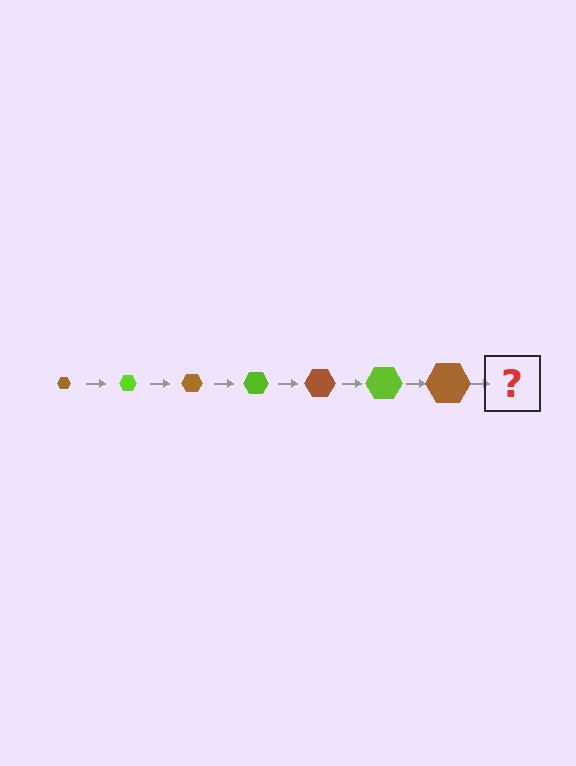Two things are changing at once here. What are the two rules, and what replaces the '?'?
The two rules are that the hexagon grows larger each step and the color cycles through brown and lime. The '?' should be a lime hexagon, larger than the previous one.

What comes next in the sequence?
The next element should be a lime hexagon, larger than the previous one.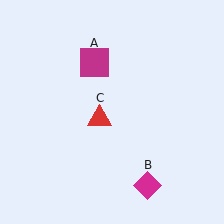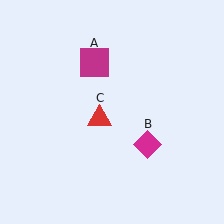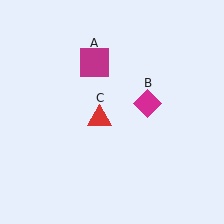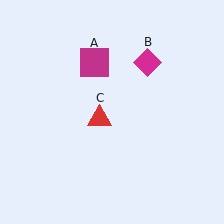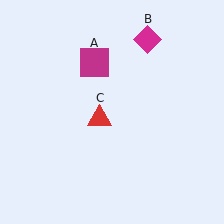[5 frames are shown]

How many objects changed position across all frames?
1 object changed position: magenta diamond (object B).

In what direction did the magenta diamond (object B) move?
The magenta diamond (object B) moved up.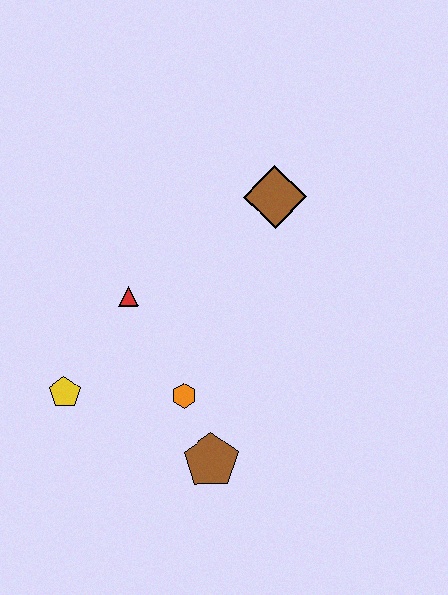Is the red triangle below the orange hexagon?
No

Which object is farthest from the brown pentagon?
The brown diamond is farthest from the brown pentagon.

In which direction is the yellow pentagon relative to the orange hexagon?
The yellow pentagon is to the left of the orange hexagon.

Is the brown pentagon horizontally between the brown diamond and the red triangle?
Yes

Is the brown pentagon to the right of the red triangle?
Yes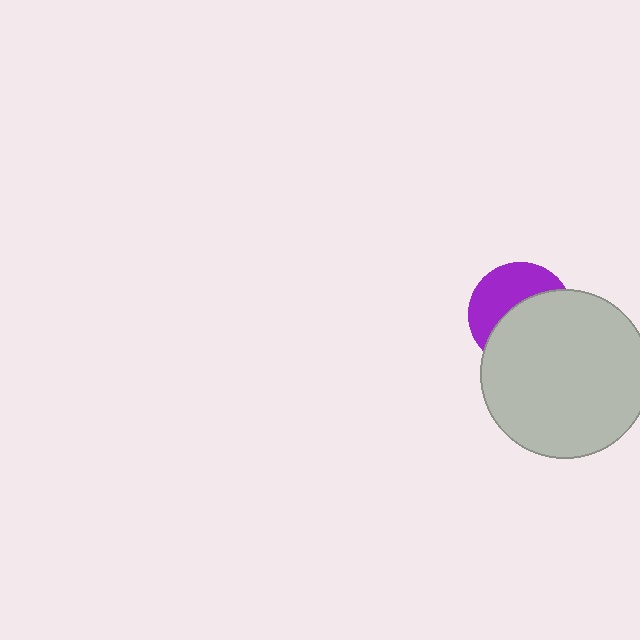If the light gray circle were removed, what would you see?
You would see the complete purple circle.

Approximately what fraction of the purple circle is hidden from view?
Roughly 56% of the purple circle is hidden behind the light gray circle.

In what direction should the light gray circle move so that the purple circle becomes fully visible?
The light gray circle should move toward the lower-right. That is the shortest direction to clear the overlap and leave the purple circle fully visible.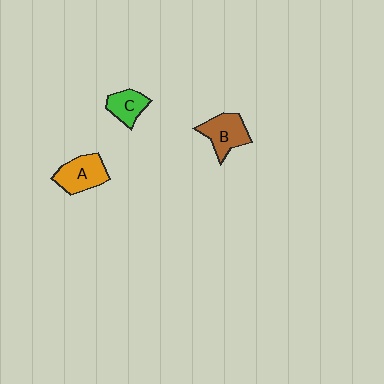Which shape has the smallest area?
Shape C (green).